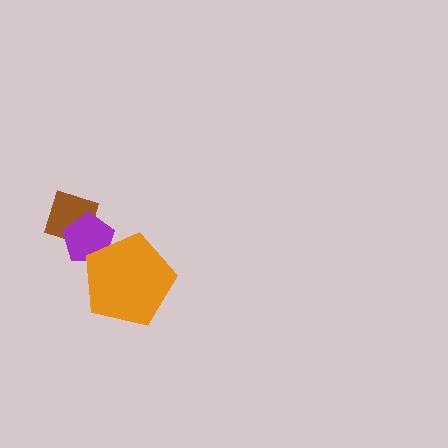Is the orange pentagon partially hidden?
No, no other shape covers it.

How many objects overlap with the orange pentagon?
1 object overlaps with the orange pentagon.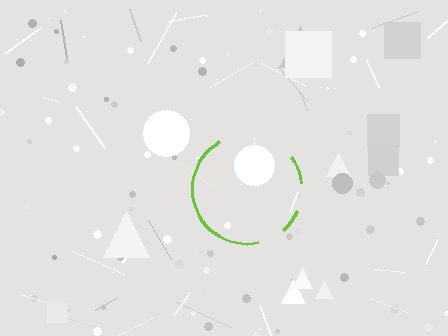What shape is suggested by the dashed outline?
The dashed outline suggests a circle.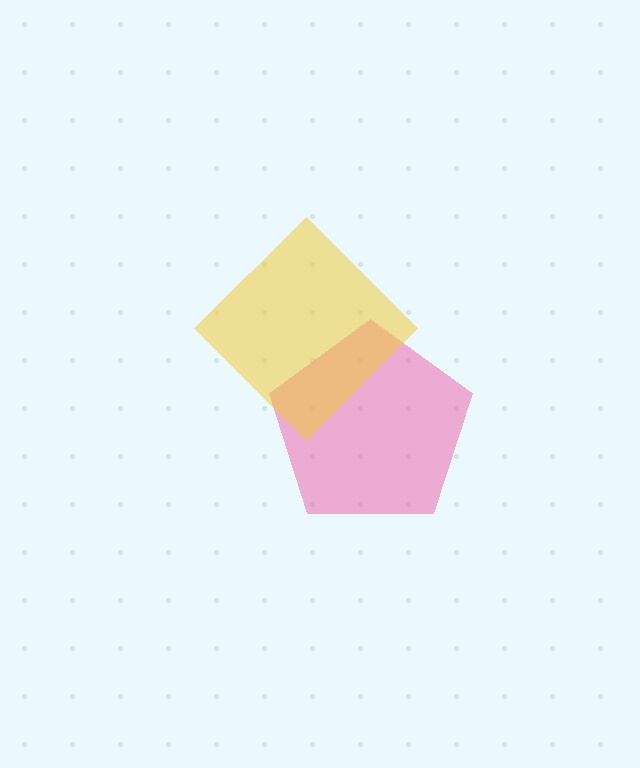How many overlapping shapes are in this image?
There are 2 overlapping shapes in the image.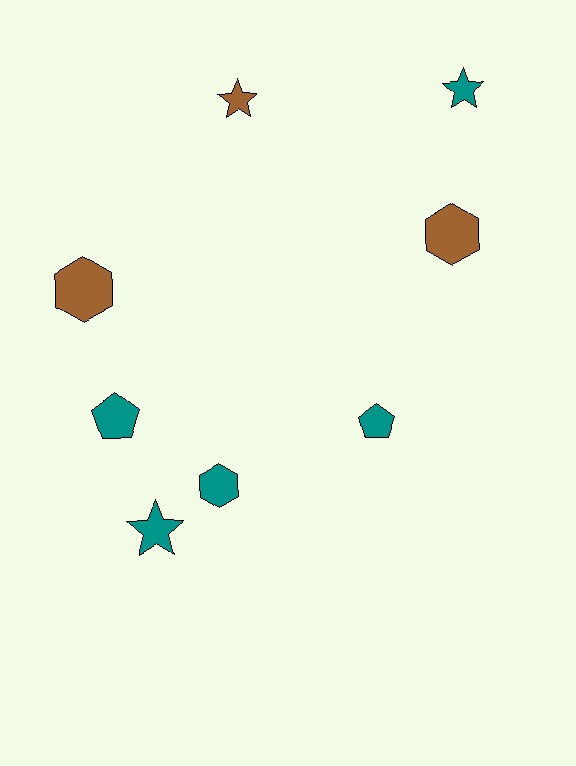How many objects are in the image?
There are 8 objects.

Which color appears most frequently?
Teal, with 5 objects.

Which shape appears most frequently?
Hexagon, with 3 objects.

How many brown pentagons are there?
There are no brown pentagons.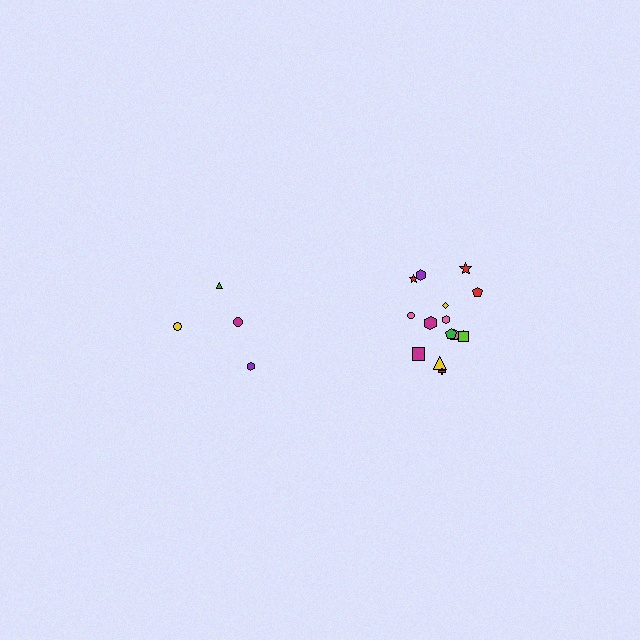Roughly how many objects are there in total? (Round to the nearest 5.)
Roughly 20 objects in total.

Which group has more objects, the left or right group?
The right group.